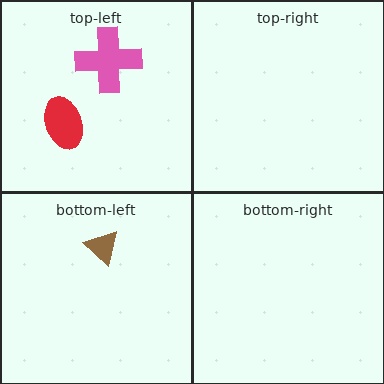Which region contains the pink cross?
The top-left region.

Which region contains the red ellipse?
The top-left region.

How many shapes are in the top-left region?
2.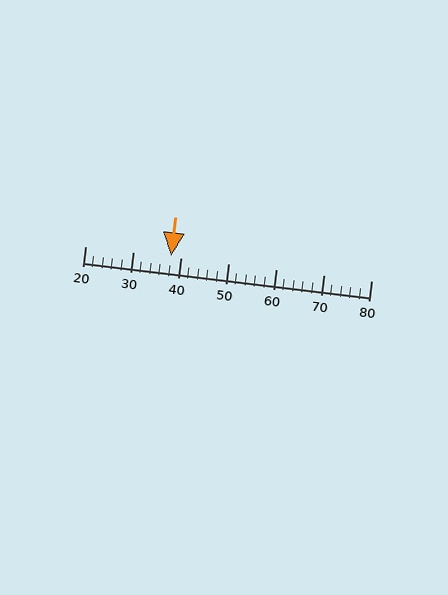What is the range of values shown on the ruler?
The ruler shows values from 20 to 80.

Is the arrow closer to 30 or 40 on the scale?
The arrow is closer to 40.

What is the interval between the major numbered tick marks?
The major tick marks are spaced 10 units apart.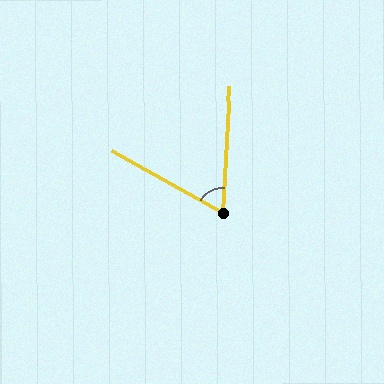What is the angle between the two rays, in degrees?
Approximately 64 degrees.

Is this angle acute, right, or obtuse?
It is acute.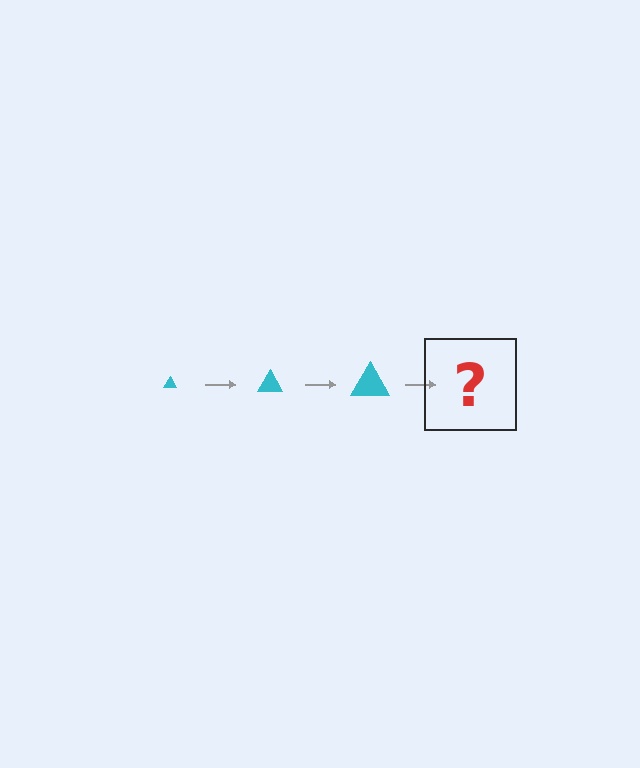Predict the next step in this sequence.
The next step is a cyan triangle, larger than the previous one.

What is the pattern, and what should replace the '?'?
The pattern is that the triangle gets progressively larger each step. The '?' should be a cyan triangle, larger than the previous one.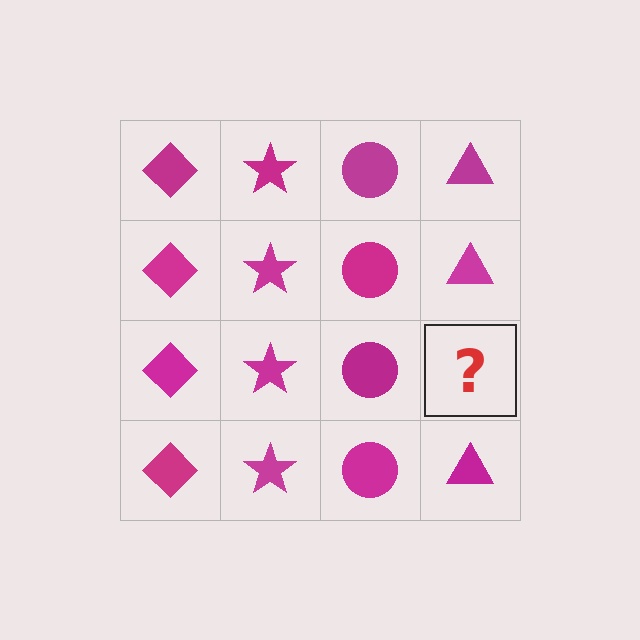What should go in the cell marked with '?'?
The missing cell should contain a magenta triangle.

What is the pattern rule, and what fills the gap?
The rule is that each column has a consistent shape. The gap should be filled with a magenta triangle.